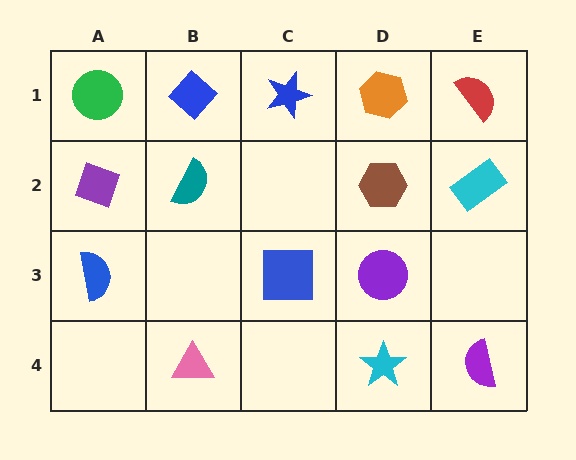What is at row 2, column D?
A brown hexagon.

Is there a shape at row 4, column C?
No, that cell is empty.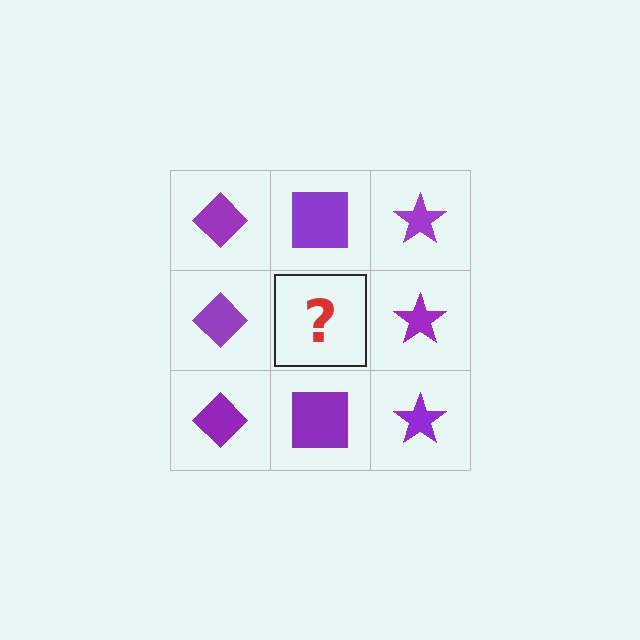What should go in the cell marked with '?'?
The missing cell should contain a purple square.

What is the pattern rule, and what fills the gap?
The rule is that each column has a consistent shape. The gap should be filled with a purple square.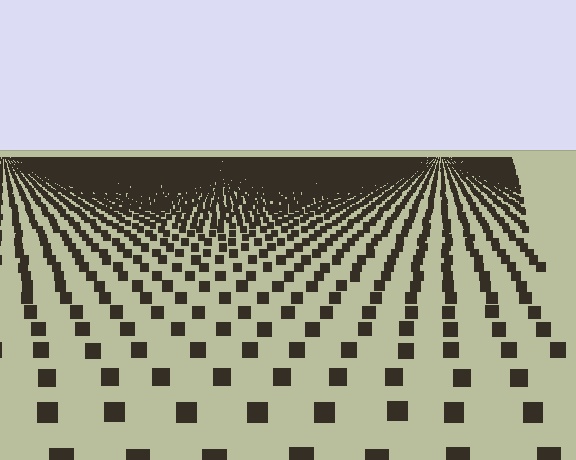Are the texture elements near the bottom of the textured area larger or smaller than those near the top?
Larger. Near the bottom, elements are closer to the viewer and appear at a bigger on-screen size.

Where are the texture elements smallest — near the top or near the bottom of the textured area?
Near the top.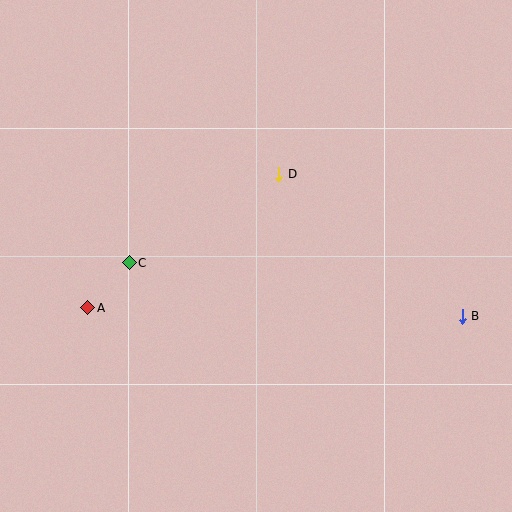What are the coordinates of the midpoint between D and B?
The midpoint between D and B is at (370, 245).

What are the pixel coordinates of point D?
Point D is at (279, 174).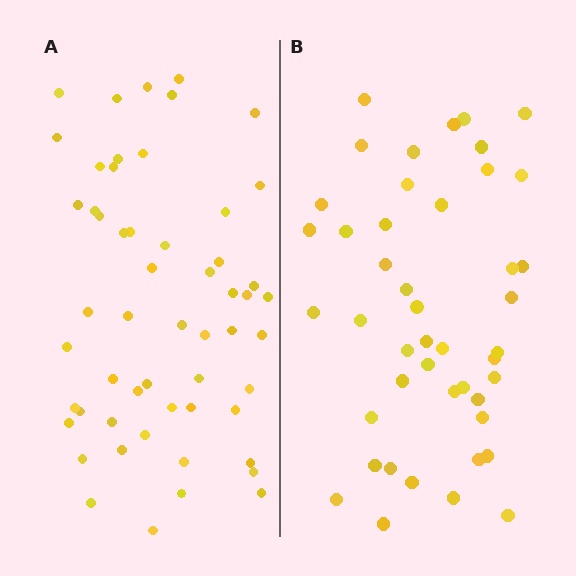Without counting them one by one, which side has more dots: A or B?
Region A (the left region) has more dots.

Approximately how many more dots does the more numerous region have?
Region A has roughly 10 or so more dots than region B.